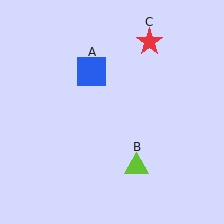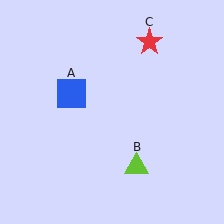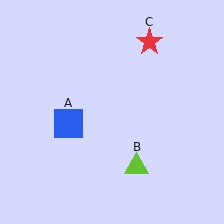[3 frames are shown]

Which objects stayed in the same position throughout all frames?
Lime triangle (object B) and red star (object C) remained stationary.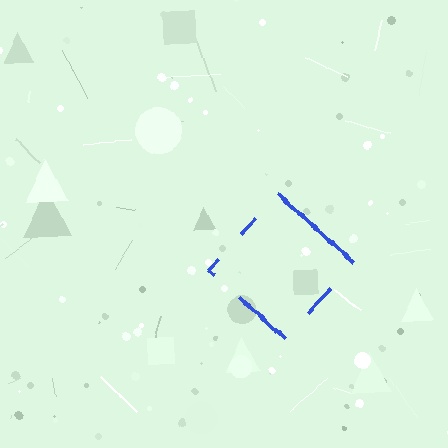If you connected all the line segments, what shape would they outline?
They would outline a diamond.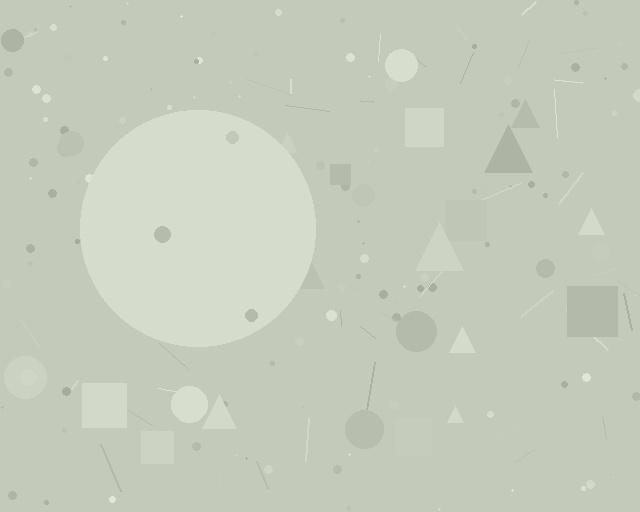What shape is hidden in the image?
A circle is hidden in the image.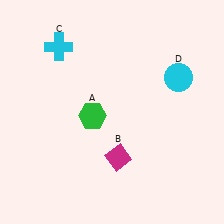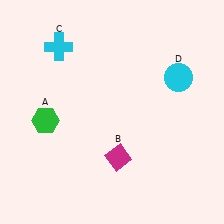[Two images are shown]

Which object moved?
The green hexagon (A) moved left.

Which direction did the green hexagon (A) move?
The green hexagon (A) moved left.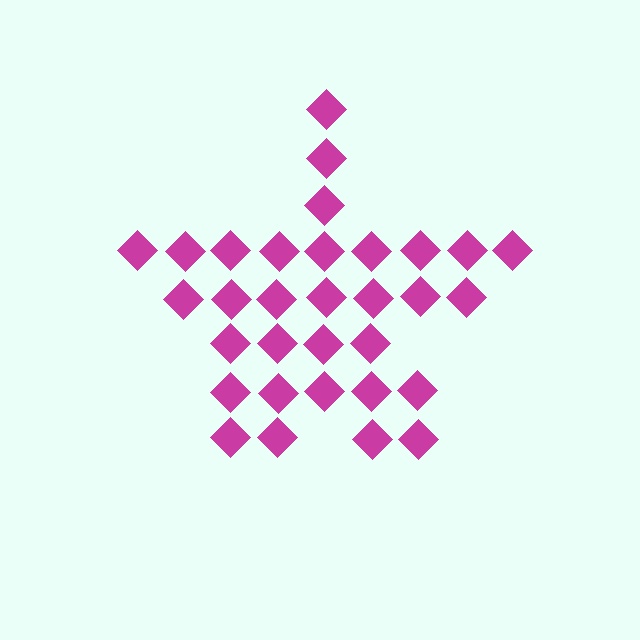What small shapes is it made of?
It is made of small diamonds.